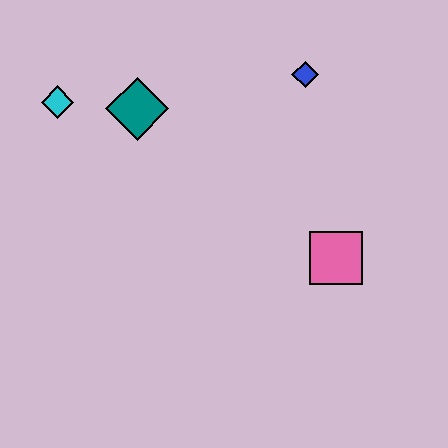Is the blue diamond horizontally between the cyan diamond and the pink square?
Yes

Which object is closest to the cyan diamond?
The teal diamond is closest to the cyan diamond.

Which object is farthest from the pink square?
The cyan diamond is farthest from the pink square.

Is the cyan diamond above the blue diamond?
No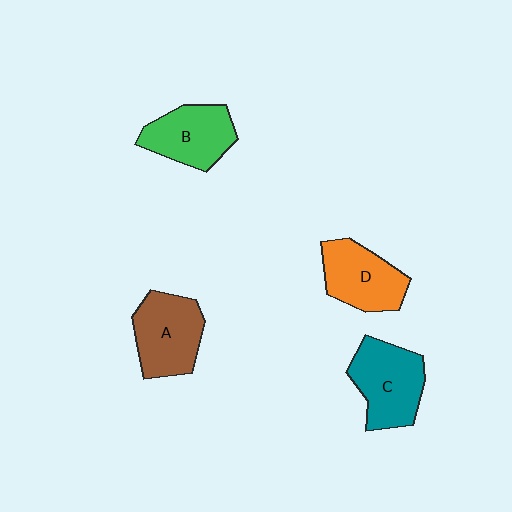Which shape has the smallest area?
Shape B (green).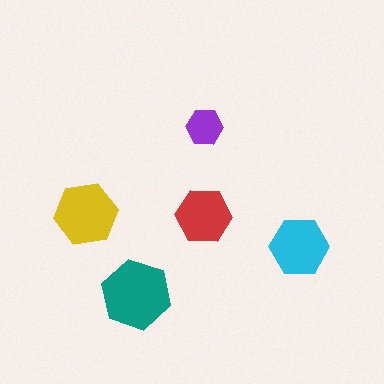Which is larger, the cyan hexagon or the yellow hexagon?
The yellow one.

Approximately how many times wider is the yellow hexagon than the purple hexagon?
About 1.5 times wider.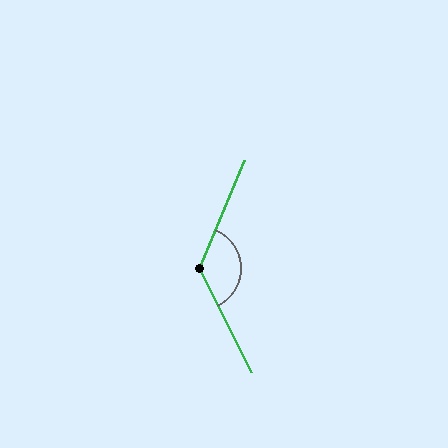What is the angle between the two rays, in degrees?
Approximately 131 degrees.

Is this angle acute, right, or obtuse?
It is obtuse.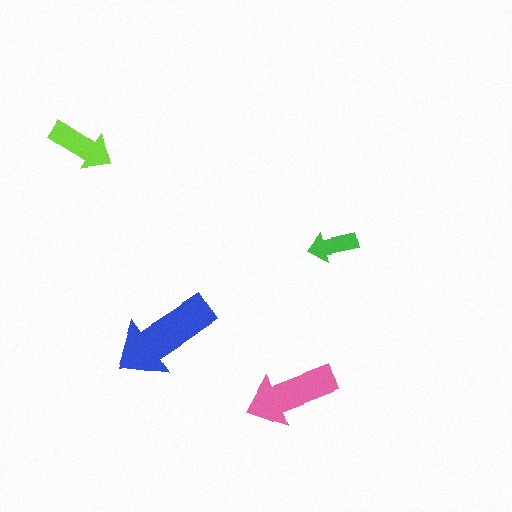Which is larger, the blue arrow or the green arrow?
The blue one.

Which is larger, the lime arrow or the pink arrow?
The pink one.